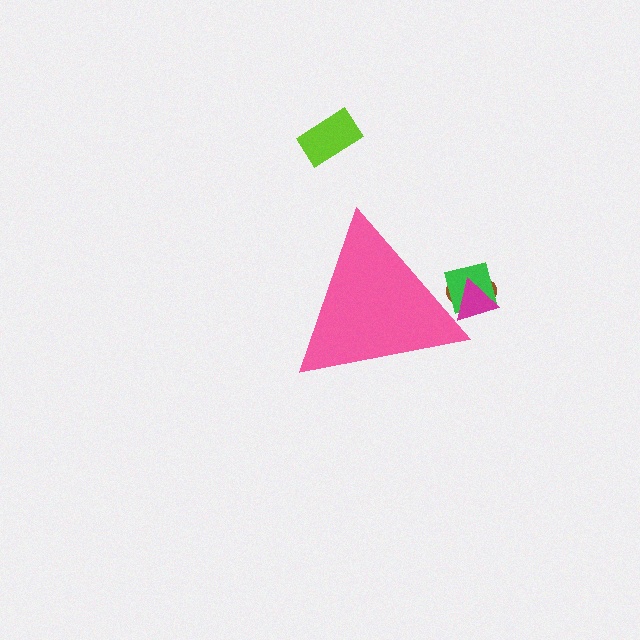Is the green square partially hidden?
Yes, the green square is partially hidden behind the pink triangle.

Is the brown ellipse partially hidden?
Yes, the brown ellipse is partially hidden behind the pink triangle.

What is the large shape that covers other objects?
A pink triangle.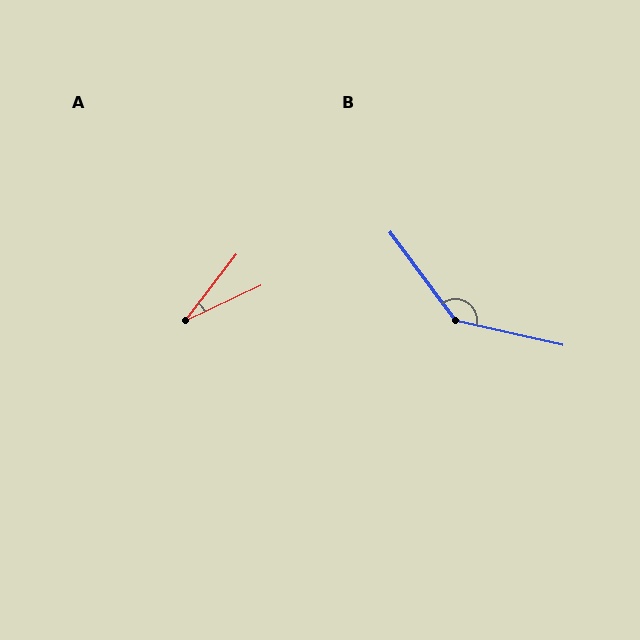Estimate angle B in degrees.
Approximately 140 degrees.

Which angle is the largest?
B, at approximately 140 degrees.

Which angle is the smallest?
A, at approximately 27 degrees.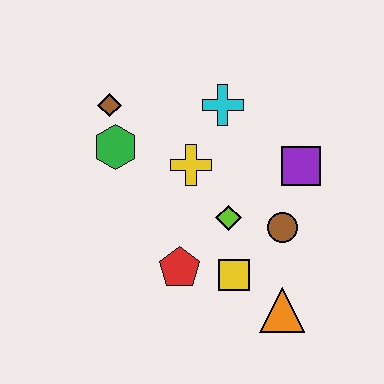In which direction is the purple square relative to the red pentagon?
The purple square is to the right of the red pentagon.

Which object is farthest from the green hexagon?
The orange triangle is farthest from the green hexagon.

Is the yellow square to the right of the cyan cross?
Yes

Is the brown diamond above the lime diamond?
Yes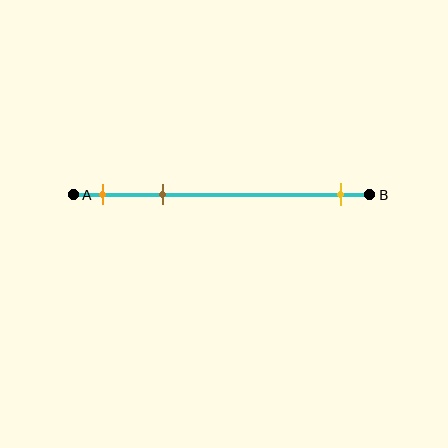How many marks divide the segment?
There are 3 marks dividing the segment.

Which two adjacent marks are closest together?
The orange and brown marks are the closest adjacent pair.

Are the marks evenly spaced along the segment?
No, the marks are not evenly spaced.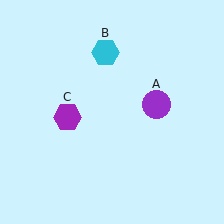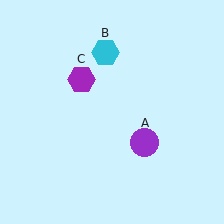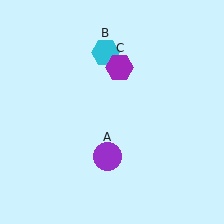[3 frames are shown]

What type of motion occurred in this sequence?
The purple circle (object A), purple hexagon (object C) rotated clockwise around the center of the scene.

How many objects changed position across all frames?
2 objects changed position: purple circle (object A), purple hexagon (object C).